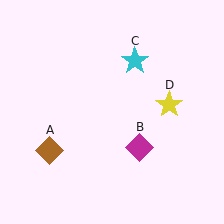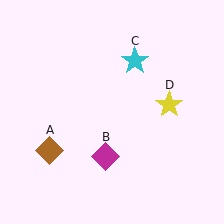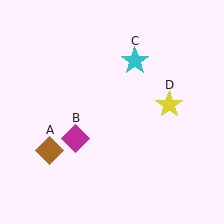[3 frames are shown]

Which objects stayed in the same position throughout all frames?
Brown diamond (object A) and cyan star (object C) and yellow star (object D) remained stationary.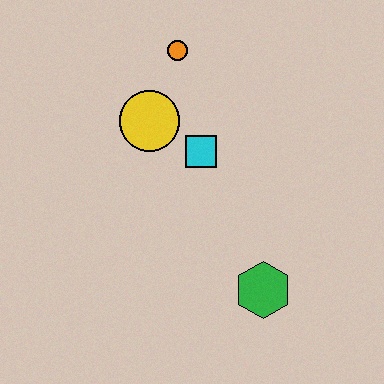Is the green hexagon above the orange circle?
No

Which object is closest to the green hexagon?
The cyan square is closest to the green hexagon.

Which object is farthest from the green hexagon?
The orange circle is farthest from the green hexagon.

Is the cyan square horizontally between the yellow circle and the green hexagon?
Yes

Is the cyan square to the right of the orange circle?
Yes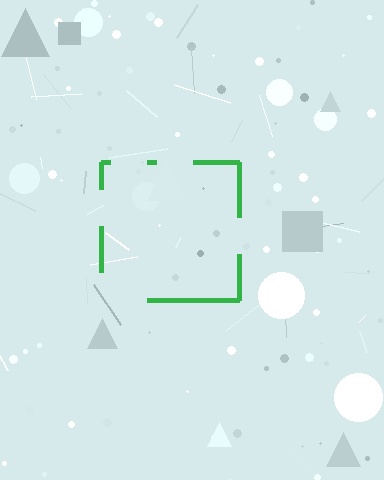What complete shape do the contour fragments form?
The contour fragments form a square.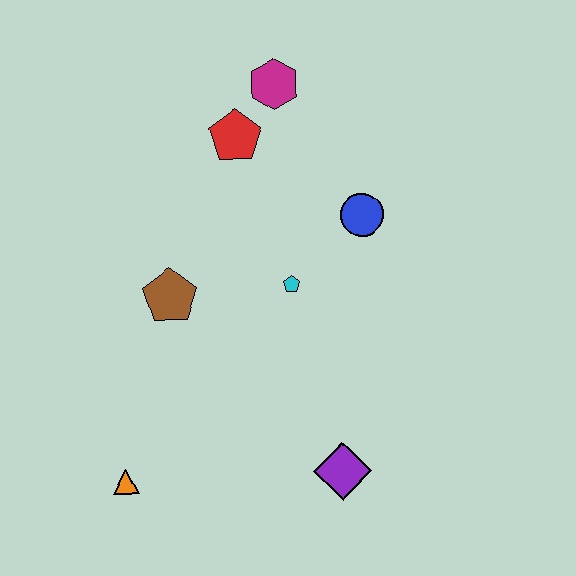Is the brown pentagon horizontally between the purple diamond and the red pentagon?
No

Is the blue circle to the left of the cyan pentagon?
No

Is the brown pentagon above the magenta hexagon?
No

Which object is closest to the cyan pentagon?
The blue circle is closest to the cyan pentagon.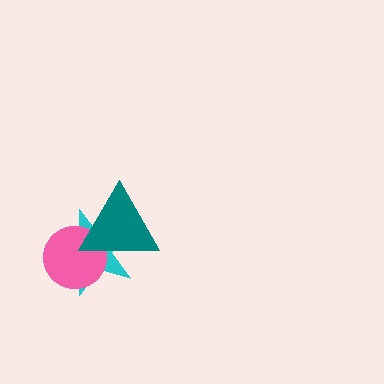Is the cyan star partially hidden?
Yes, it is partially covered by another shape.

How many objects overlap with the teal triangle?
2 objects overlap with the teal triangle.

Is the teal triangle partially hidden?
No, no other shape covers it.